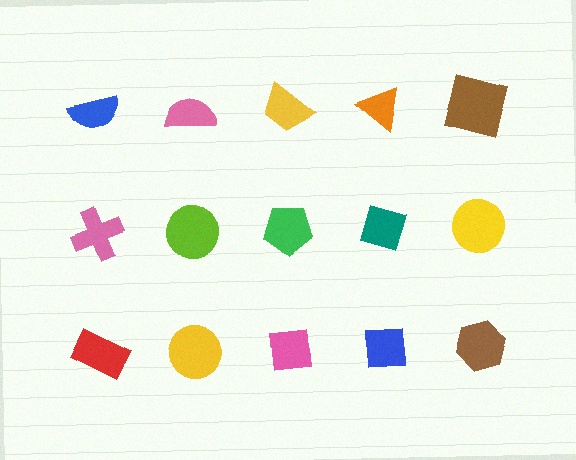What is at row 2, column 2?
A lime circle.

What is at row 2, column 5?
A yellow circle.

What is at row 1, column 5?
A brown square.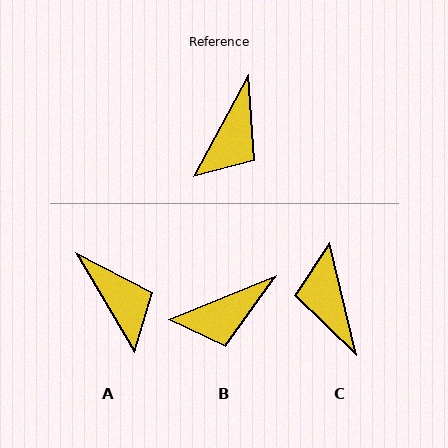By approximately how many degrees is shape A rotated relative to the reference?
Approximately 59 degrees counter-clockwise.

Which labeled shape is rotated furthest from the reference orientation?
C, about 138 degrees away.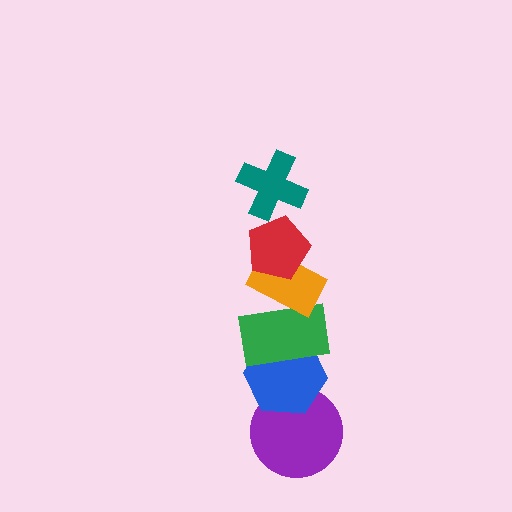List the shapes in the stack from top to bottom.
From top to bottom: the teal cross, the red pentagon, the orange rectangle, the green rectangle, the blue hexagon, the purple circle.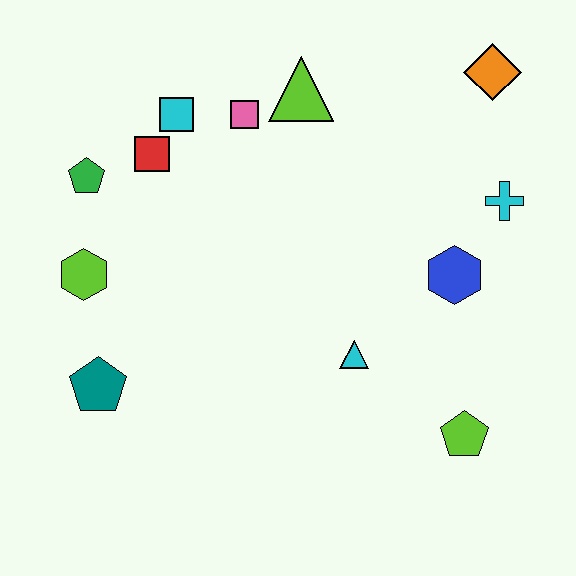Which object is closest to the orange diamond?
The cyan cross is closest to the orange diamond.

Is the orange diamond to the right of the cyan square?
Yes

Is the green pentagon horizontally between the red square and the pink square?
No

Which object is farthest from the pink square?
The lime pentagon is farthest from the pink square.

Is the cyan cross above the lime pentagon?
Yes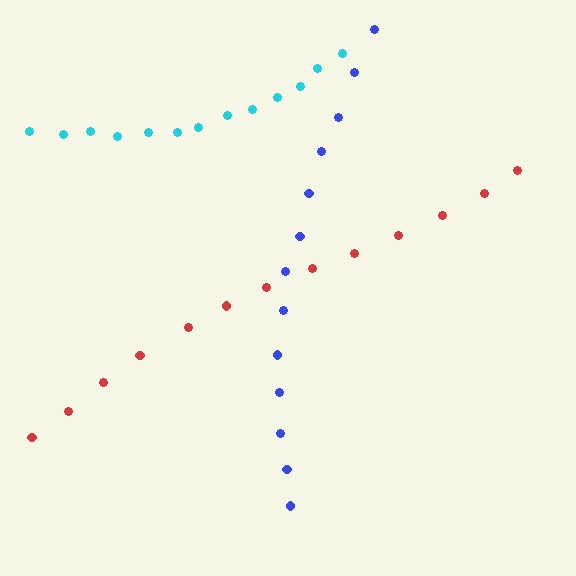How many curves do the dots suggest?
There are 3 distinct paths.